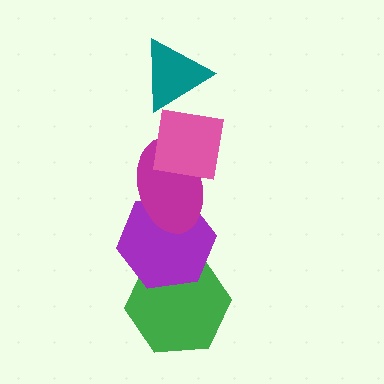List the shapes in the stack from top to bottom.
From top to bottom: the teal triangle, the pink square, the magenta ellipse, the purple hexagon, the green hexagon.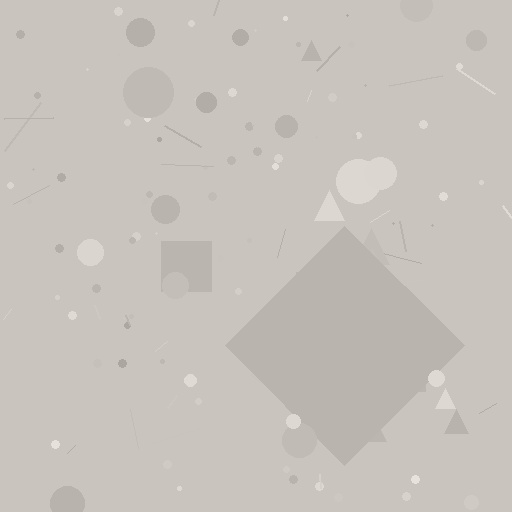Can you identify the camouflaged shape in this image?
The camouflaged shape is a diamond.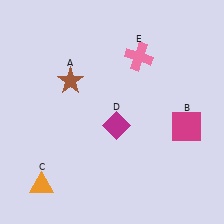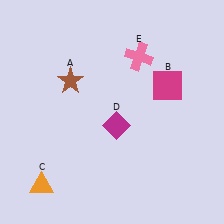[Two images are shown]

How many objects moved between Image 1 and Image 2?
1 object moved between the two images.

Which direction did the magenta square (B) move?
The magenta square (B) moved up.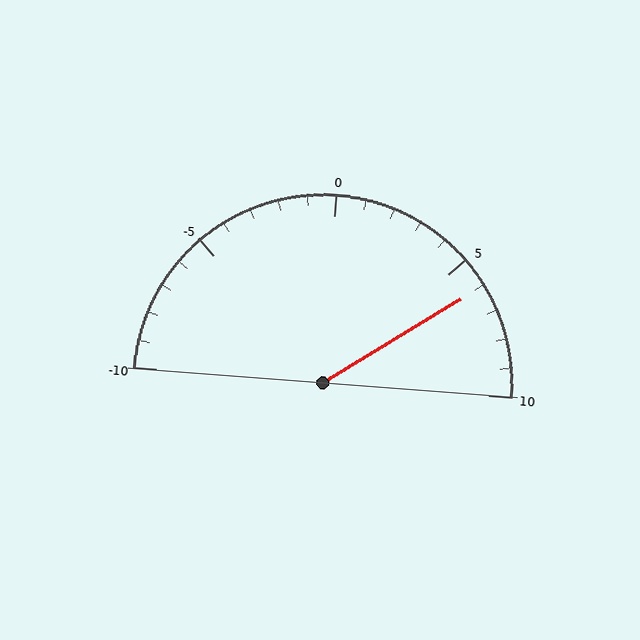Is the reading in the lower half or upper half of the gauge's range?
The reading is in the upper half of the range (-10 to 10).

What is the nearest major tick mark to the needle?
The nearest major tick mark is 5.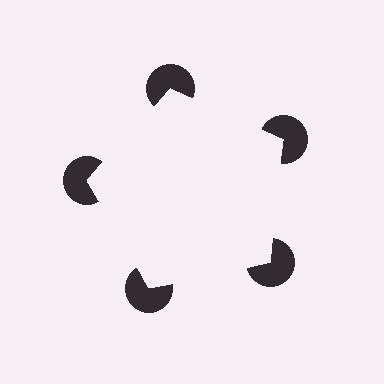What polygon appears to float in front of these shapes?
An illusory pentagon — its edges are inferred from the aligned wedge cuts in the pac-man discs, not physically drawn.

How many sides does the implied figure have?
5 sides.